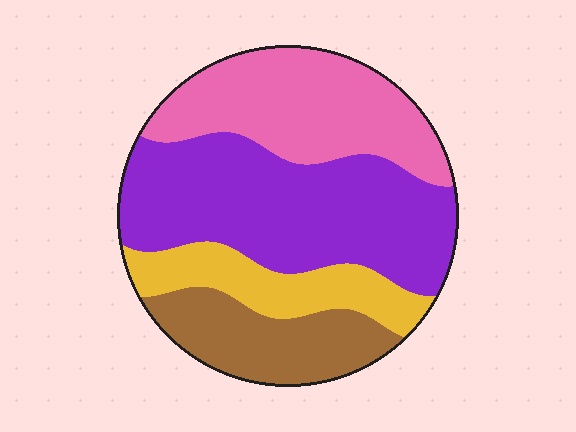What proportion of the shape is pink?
Pink covers around 25% of the shape.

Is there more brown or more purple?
Purple.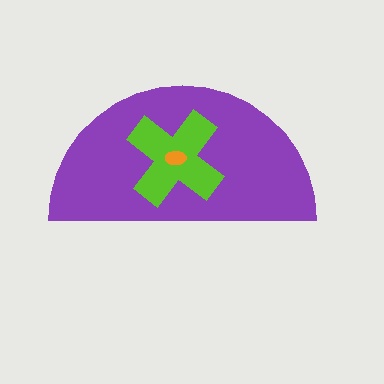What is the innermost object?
The orange ellipse.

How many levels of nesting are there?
3.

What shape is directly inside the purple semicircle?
The lime cross.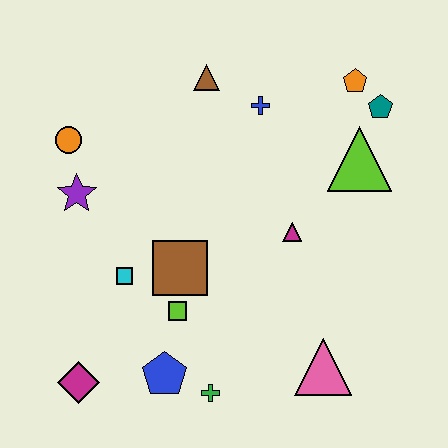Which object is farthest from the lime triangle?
The magenta diamond is farthest from the lime triangle.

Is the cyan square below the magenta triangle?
Yes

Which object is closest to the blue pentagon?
The green cross is closest to the blue pentagon.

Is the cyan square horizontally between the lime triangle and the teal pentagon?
No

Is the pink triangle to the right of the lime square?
Yes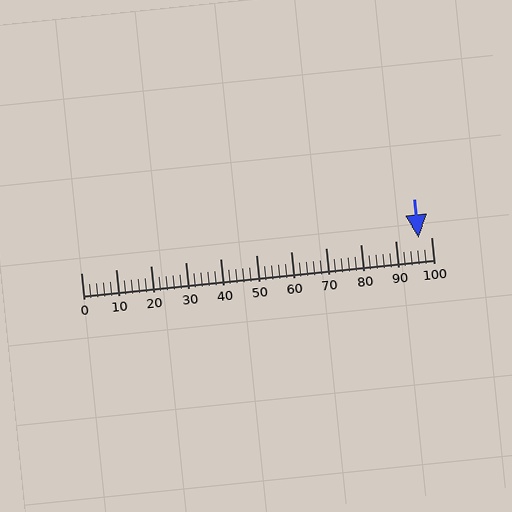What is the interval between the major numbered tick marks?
The major tick marks are spaced 10 units apart.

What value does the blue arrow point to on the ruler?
The blue arrow points to approximately 96.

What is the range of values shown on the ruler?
The ruler shows values from 0 to 100.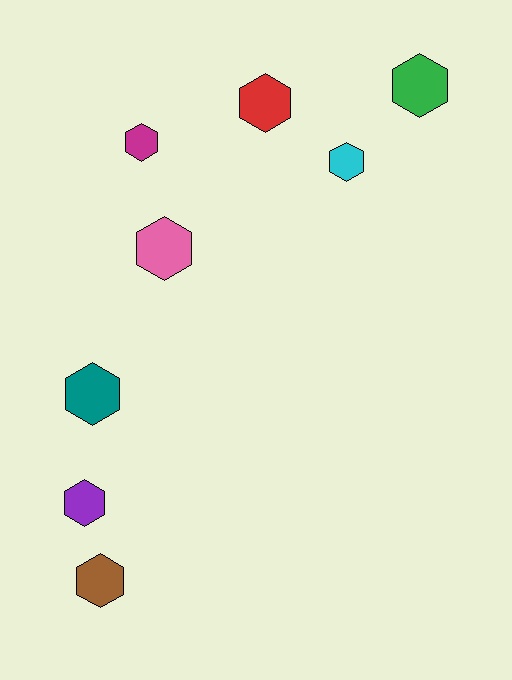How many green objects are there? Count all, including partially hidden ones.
There is 1 green object.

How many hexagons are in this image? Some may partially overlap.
There are 8 hexagons.